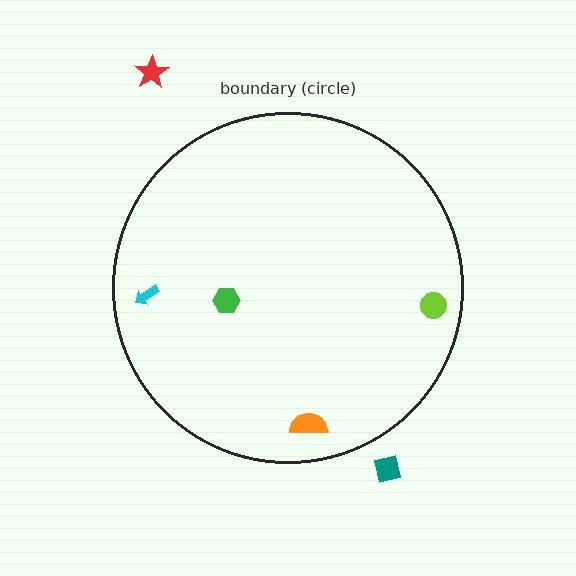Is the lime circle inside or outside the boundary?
Inside.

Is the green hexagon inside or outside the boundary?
Inside.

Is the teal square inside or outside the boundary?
Outside.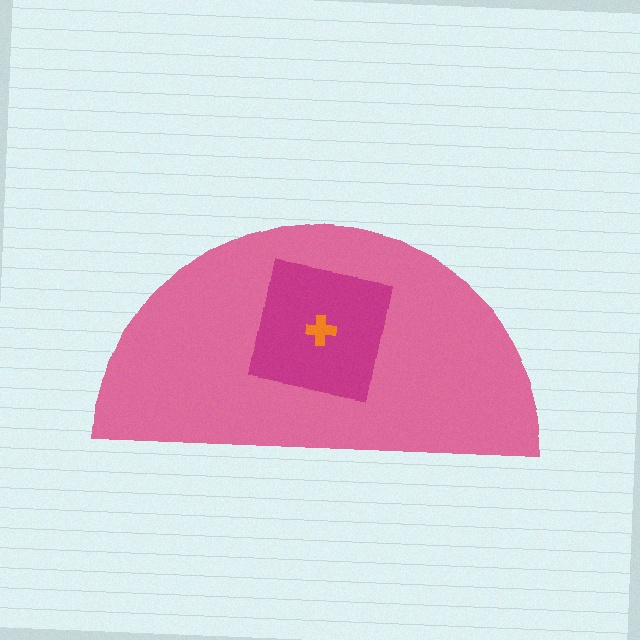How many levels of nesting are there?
3.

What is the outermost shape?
The pink semicircle.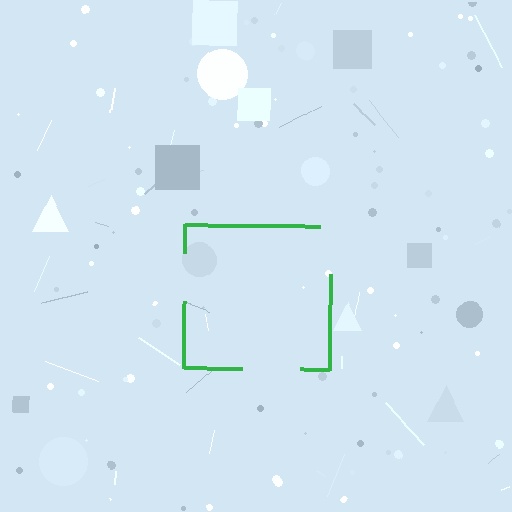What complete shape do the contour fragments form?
The contour fragments form a square.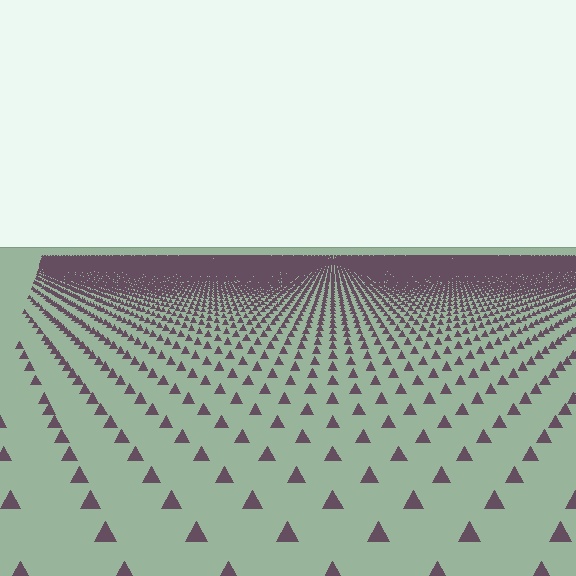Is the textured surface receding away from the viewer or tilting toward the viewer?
The surface is receding away from the viewer. Texture elements get smaller and denser toward the top.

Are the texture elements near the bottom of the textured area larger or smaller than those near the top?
Larger. Near the bottom, elements are closer to the viewer and appear at a bigger on-screen size.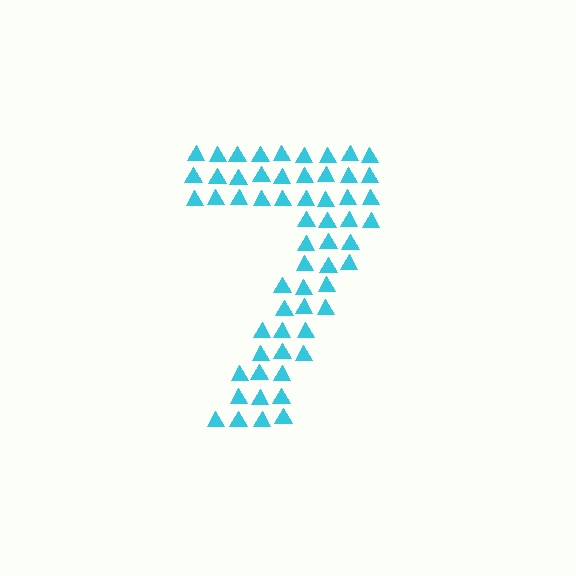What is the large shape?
The large shape is the digit 7.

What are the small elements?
The small elements are triangles.